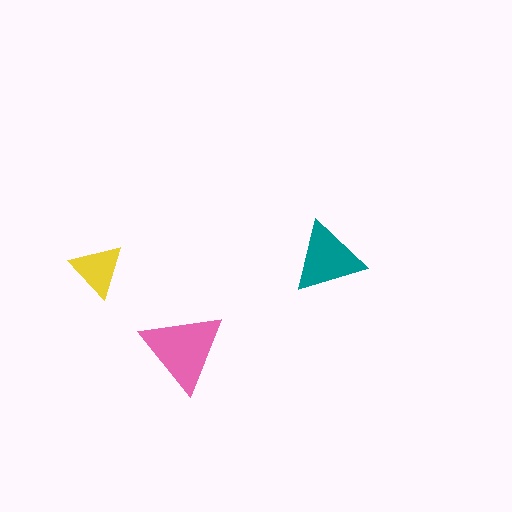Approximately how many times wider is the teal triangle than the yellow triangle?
About 1.5 times wider.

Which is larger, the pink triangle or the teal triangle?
The pink one.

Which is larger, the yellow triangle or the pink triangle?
The pink one.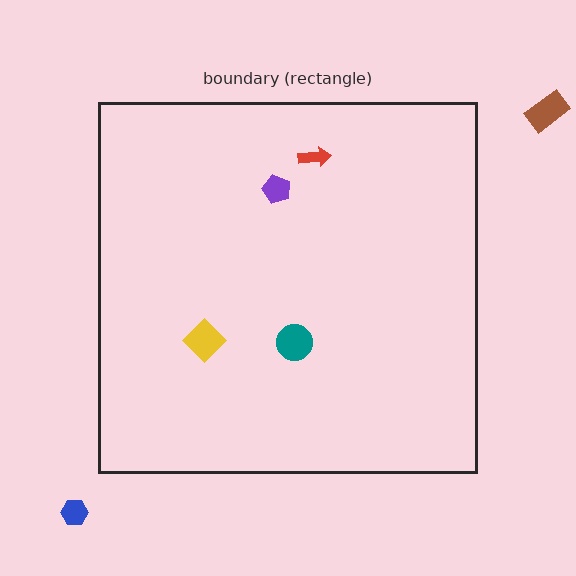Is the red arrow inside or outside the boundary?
Inside.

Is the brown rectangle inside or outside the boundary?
Outside.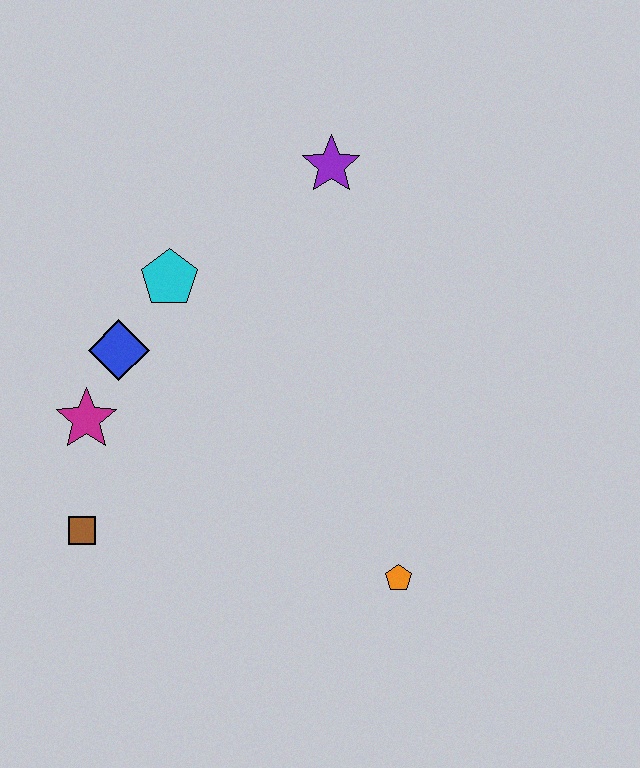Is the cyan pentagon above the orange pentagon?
Yes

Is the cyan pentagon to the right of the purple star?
No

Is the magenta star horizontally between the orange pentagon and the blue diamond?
No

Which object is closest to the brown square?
The magenta star is closest to the brown square.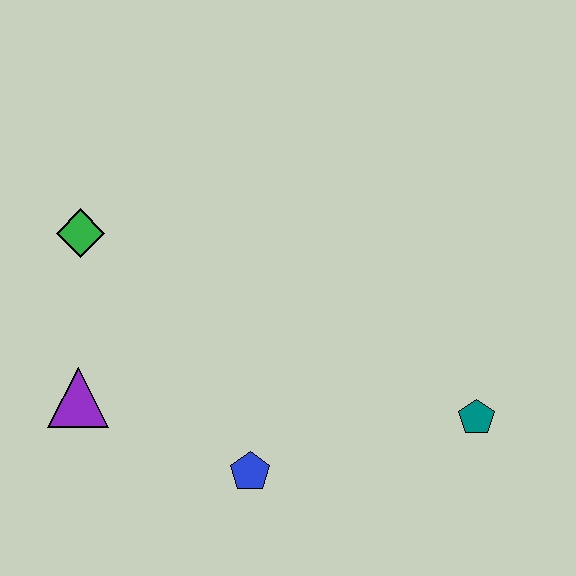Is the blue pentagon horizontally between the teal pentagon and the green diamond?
Yes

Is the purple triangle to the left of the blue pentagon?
Yes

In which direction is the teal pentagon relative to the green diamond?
The teal pentagon is to the right of the green diamond.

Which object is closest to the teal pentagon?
The blue pentagon is closest to the teal pentagon.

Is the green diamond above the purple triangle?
Yes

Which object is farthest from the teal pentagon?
The green diamond is farthest from the teal pentagon.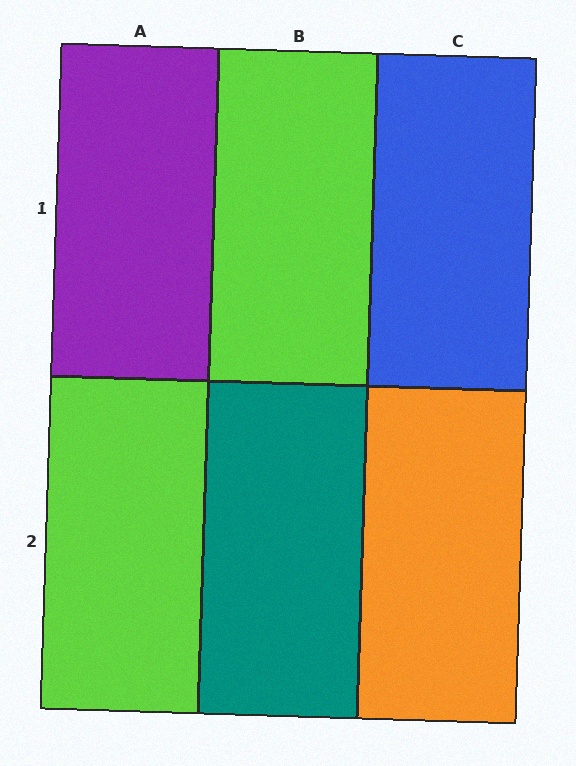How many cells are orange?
1 cell is orange.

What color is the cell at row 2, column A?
Lime.